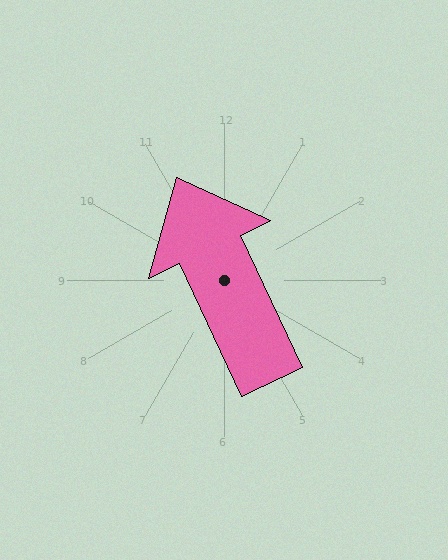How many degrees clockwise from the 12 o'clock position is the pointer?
Approximately 335 degrees.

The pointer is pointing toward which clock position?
Roughly 11 o'clock.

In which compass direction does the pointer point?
Northwest.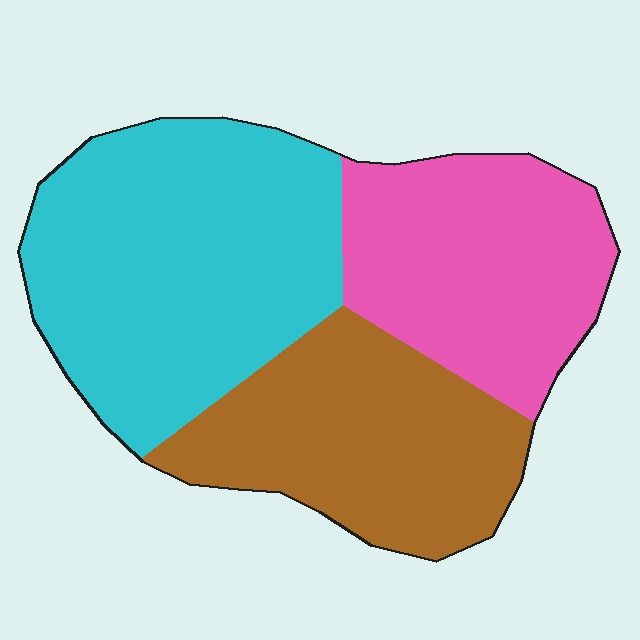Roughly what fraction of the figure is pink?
Pink covers roughly 30% of the figure.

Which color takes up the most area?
Cyan, at roughly 40%.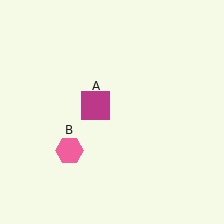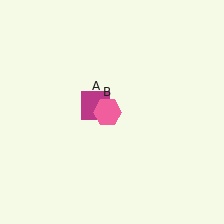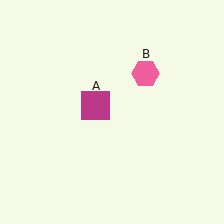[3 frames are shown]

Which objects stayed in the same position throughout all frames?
Magenta square (object A) remained stationary.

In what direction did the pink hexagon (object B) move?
The pink hexagon (object B) moved up and to the right.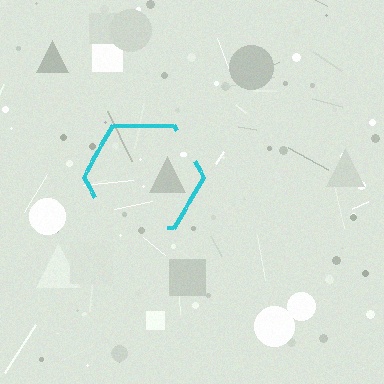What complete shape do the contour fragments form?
The contour fragments form a hexagon.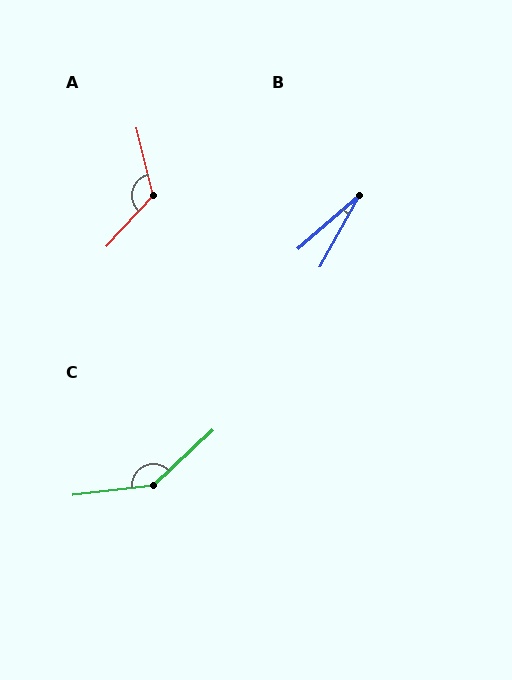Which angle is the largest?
C, at approximately 144 degrees.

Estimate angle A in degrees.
Approximately 123 degrees.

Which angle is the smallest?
B, at approximately 21 degrees.